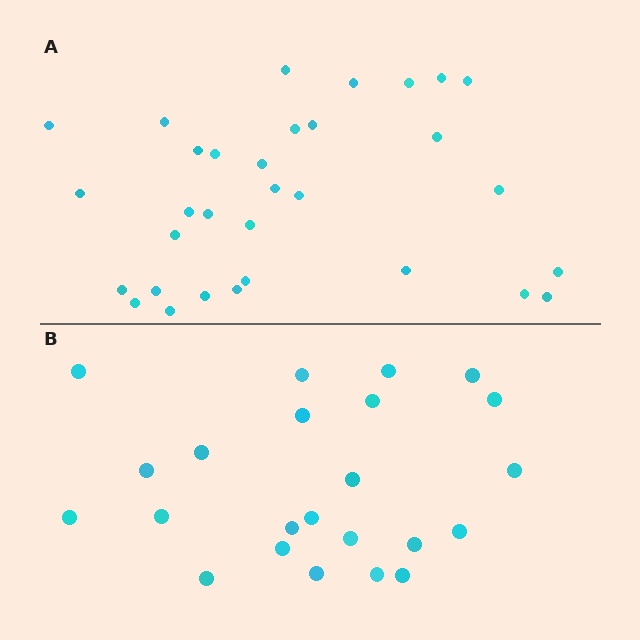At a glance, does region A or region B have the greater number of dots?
Region A (the top region) has more dots.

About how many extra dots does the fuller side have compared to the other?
Region A has roughly 8 or so more dots than region B.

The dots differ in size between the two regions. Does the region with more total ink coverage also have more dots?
No. Region B has more total ink coverage because its dots are larger, but region A actually contains more individual dots. Total area can be misleading — the number of items is what matters here.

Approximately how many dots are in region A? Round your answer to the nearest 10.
About 30 dots. (The exact count is 32, which rounds to 30.)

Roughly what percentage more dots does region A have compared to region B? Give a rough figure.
About 40% more.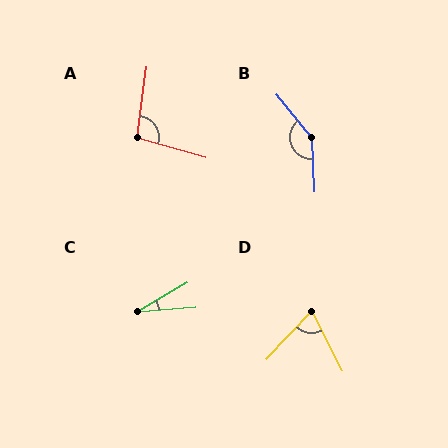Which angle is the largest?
B, at approximately 144 degrees.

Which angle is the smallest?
C, at approximately 25 degrees.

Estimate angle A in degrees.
Approximately 99 degrees.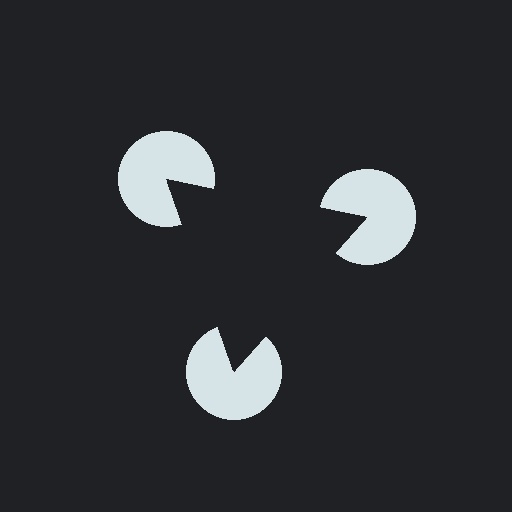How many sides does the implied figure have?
3 sides.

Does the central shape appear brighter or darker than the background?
It typically appears slightly darker than the background, even though no actual brightness change is drawn.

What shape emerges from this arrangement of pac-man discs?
An illusory triangle — its edges are inferred from the aligned wedge cuts in the pac-man discs, not physically drawn.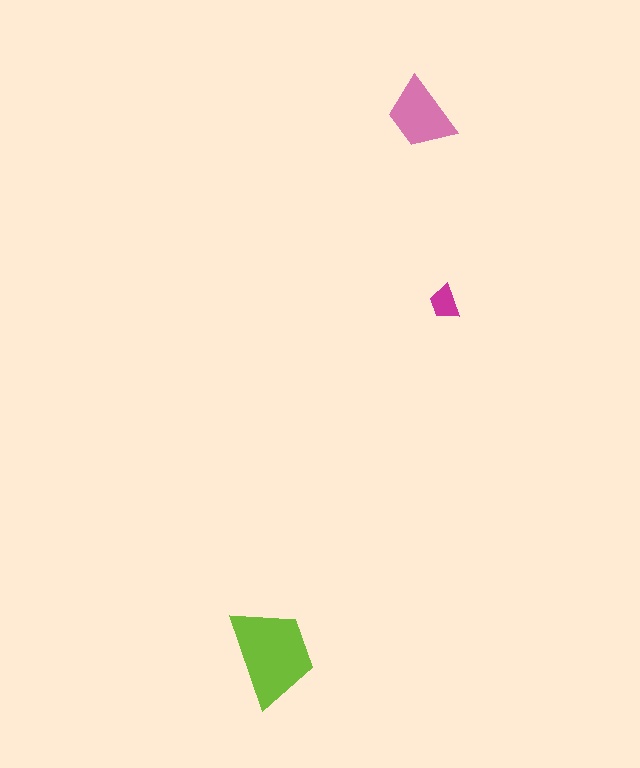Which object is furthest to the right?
The magenta trapezoid is rightmost.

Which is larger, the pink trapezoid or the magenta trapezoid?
The pink one.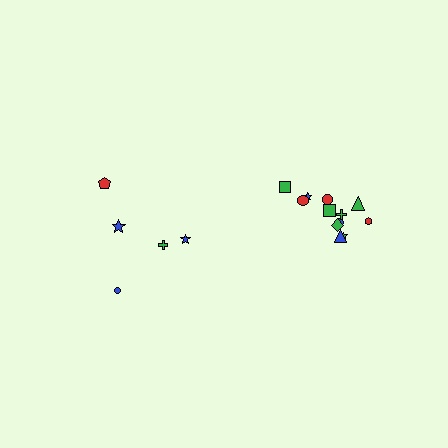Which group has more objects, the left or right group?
The right group.